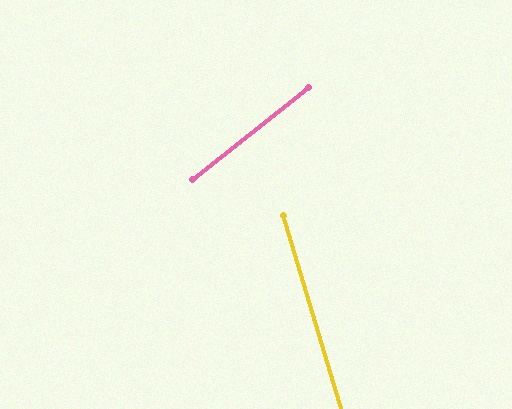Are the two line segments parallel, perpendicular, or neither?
Neither parallel nor perpendicular — they differ by about 68°.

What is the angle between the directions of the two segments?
Approximately 68 degrees.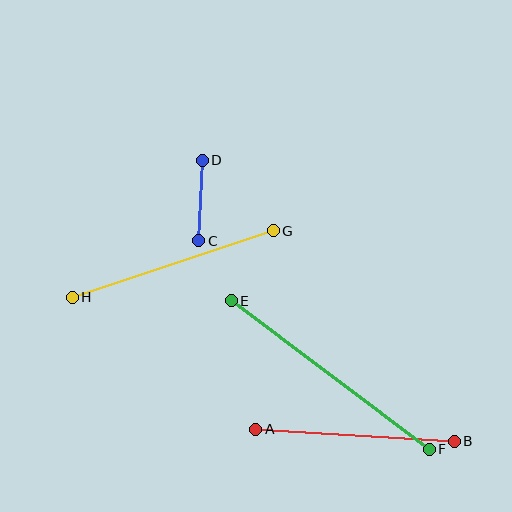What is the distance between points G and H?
The distance is approximately 212 pixels.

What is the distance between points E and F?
The distance is approximately 248 pixels.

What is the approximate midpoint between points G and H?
The midpoint is at approximately (173, 264) pixels.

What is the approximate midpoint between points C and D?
The midpoint is at approximately (200, 201) pixels.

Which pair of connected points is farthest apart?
Points E and F are farthest apart.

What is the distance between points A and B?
The distance is approximately 199 pixels.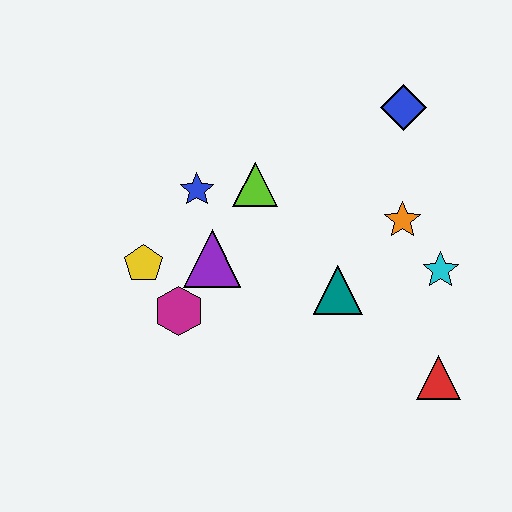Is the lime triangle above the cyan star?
Yes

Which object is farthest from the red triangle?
The yellow pentagon is farthest from the red triangle.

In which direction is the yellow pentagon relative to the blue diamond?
The yellow pentagon is to the left of the blue diamond.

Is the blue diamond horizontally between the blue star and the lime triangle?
No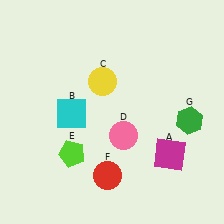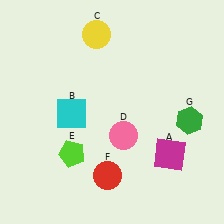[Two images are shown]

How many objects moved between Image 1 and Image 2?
1 object moved between the two images.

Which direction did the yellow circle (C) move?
The yellow circle (C) moved up.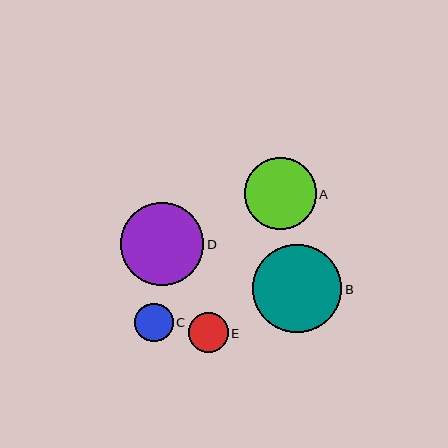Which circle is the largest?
Circle B is the largest with a size of approximately 89 pixels.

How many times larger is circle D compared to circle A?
Circle D is approximately 1.2 times the size of circle A.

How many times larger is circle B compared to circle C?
Circle B is approximately 2.3 times the size of circle C.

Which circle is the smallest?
Circle C is the smallest with a size of approximately 38 pixels.